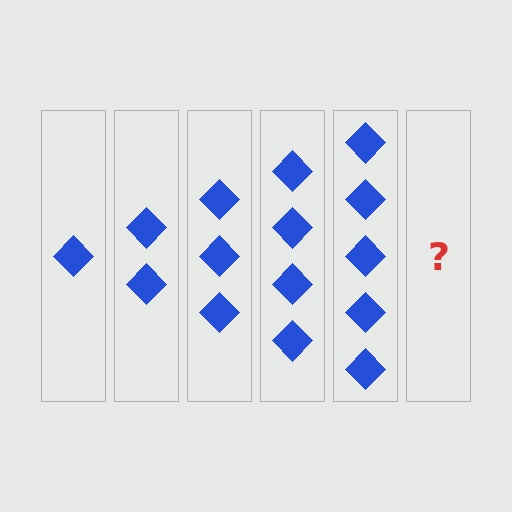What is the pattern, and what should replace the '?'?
The pattern is that each step adds one more diamond. The '?' should be 6 diamonds.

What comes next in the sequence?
The next element should be 6 diamonds.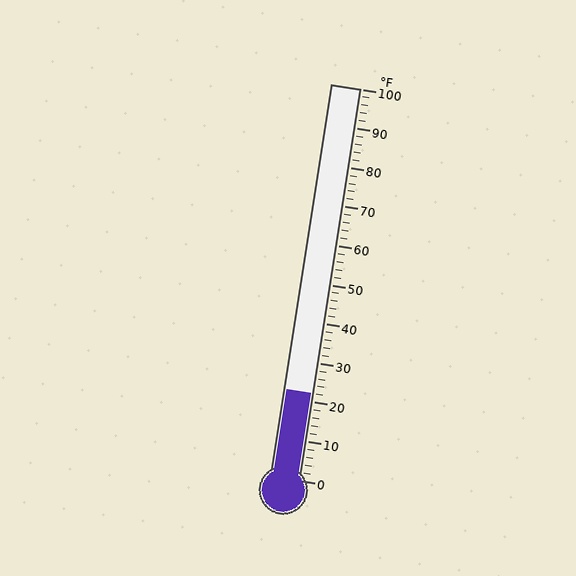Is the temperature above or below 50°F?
The temperature is below 50°F.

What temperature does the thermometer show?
The thermometer shows approximately 22°F.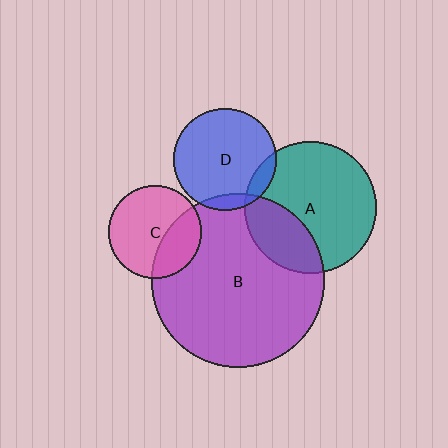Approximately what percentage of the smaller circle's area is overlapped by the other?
Approximately 10%.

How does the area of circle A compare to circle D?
Approximately 1.7 times.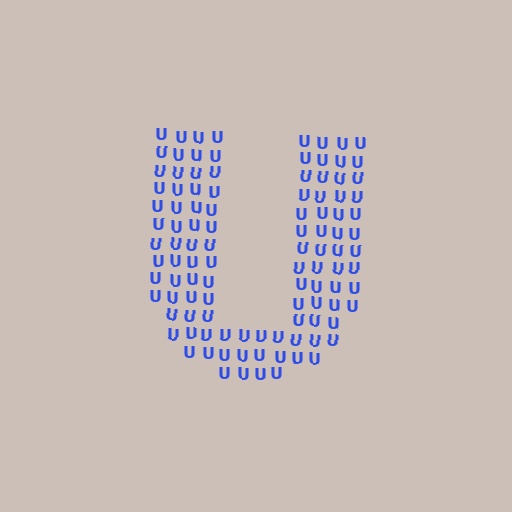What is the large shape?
The large shape is the letter U.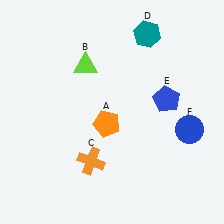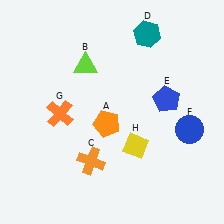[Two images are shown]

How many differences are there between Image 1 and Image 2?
There are 2 differences between the two images.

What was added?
An orange cross (G), a yellow diamond (H) were added in Image 2.